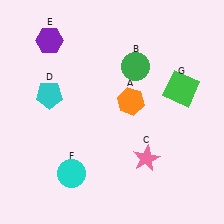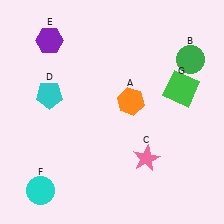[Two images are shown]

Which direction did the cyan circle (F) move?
The cyan circle (F) moved left.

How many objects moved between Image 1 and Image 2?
2 objects moved between the two images.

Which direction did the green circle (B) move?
The green circle (B) moved right.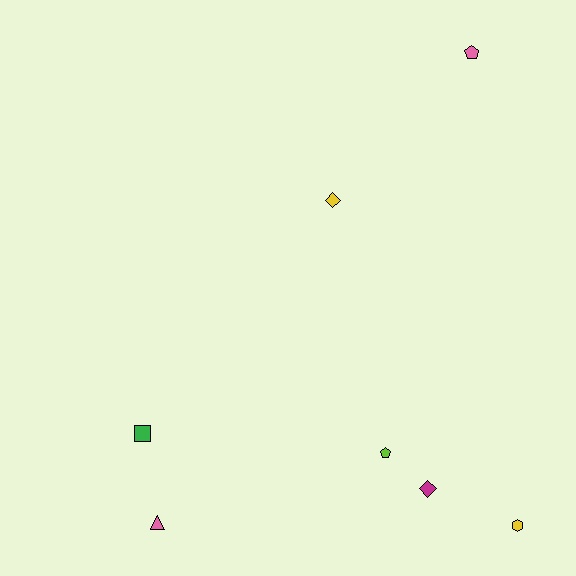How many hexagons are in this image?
There is 1 hexagon.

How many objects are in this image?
There are 7 objects.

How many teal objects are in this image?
There are no teal objects.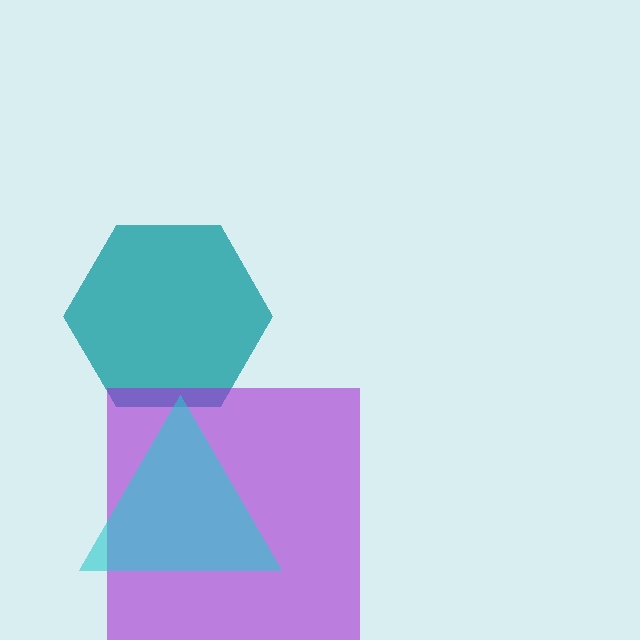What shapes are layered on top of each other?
The layered shapes are: a teal hexagon, a purple square, a cyan triangle.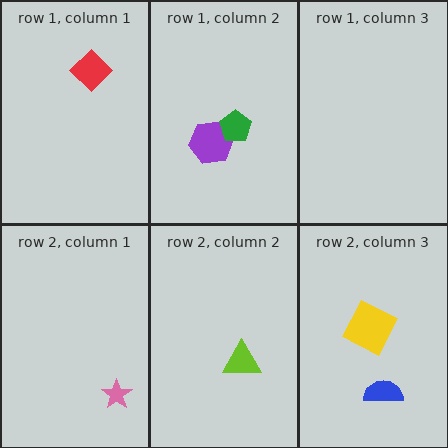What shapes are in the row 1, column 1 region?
The red diamond.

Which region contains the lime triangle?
The row 2, column 2 region.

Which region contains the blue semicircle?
The row 2, column 3 region.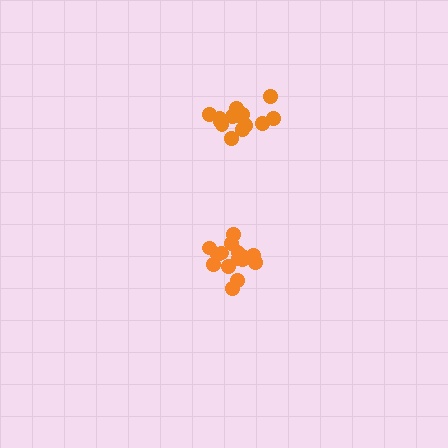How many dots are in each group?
Group 1: 15 dots, Group 2: 14 dots (29 total).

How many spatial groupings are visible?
There are 2 spatial groupings.